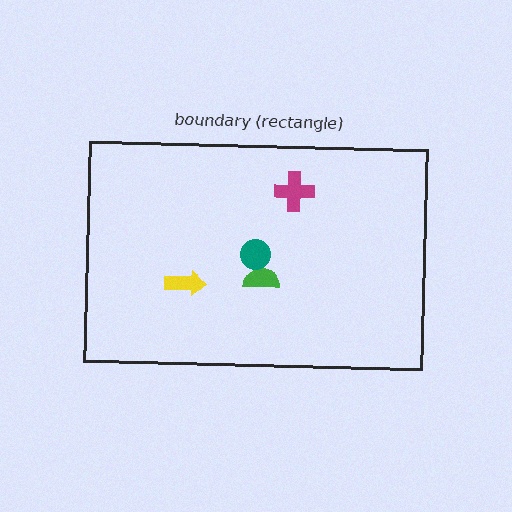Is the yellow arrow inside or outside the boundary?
Inside.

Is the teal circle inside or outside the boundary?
Inside.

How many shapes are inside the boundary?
4 inside, 0 outside.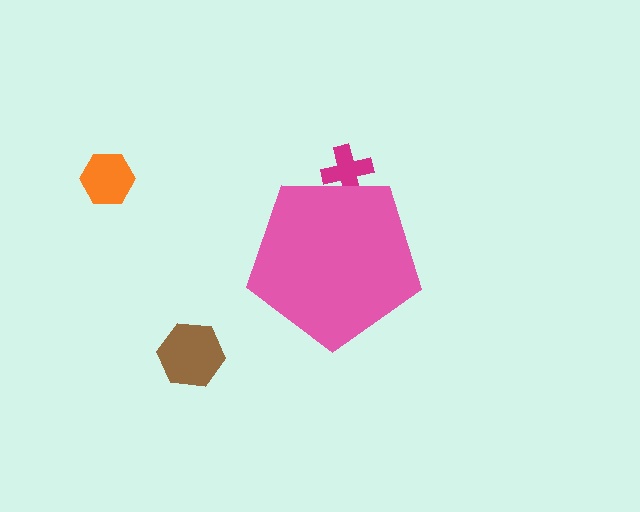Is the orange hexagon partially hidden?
No, the orange hexagon is fully visible.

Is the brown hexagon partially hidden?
No, the brown hexagon is fully visible.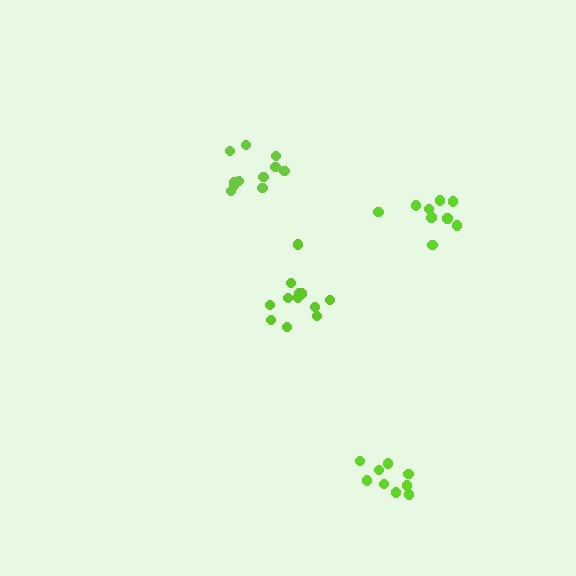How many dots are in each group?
Group 1: 11 dots, Group 2: 12 dots, Group 3: 10 dots, Group 4: 9 dots (42 total).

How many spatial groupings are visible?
There are 4 spatial groupings.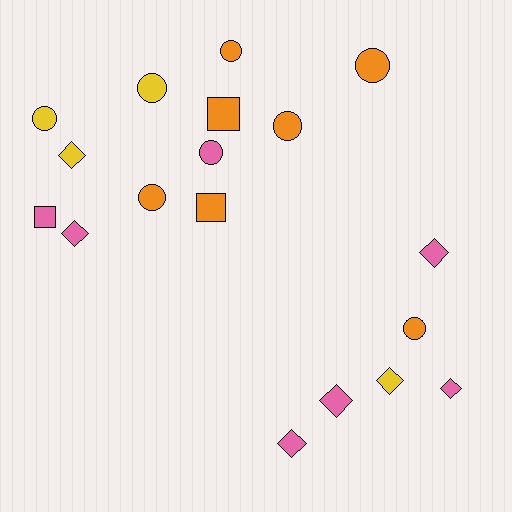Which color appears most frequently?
Pink, with 7 objects.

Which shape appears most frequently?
Circle, with 8 objects.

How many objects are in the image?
There are 18 objects.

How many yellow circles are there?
There are 2 yellow circles.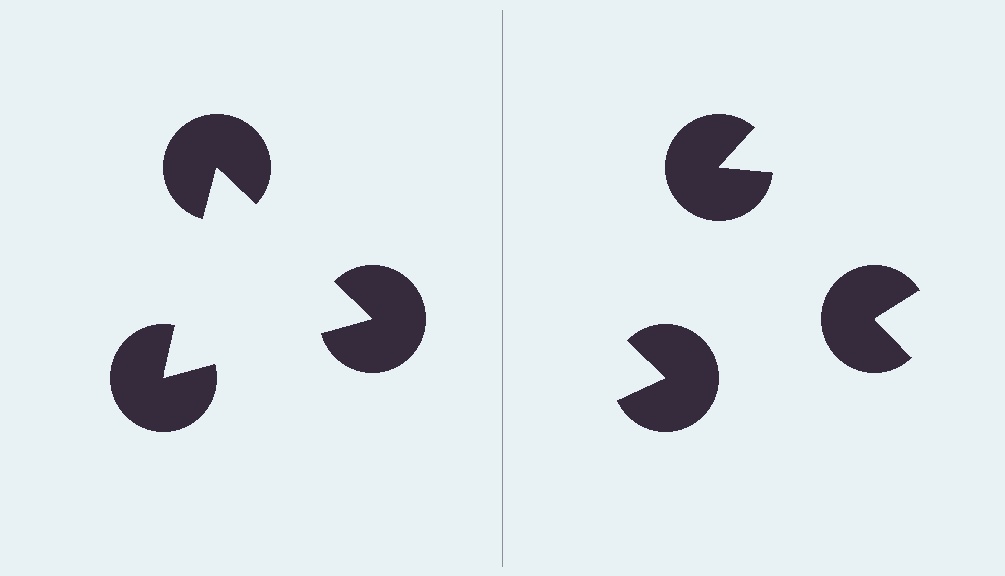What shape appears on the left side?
An illusory triangle.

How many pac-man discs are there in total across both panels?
6 — 3 on each side.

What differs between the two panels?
The pac-man discs are positioned identically on both sides; only the wedge orientations differ. On the left they align to a triangle; on the right they are misaligned.